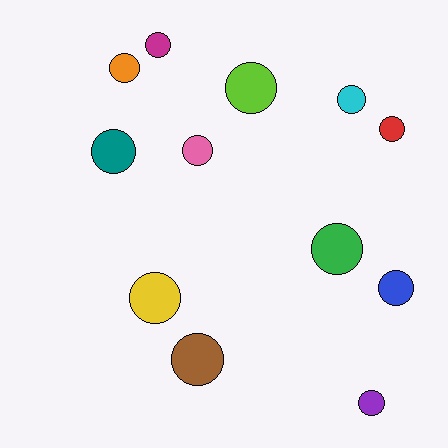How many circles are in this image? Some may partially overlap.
There are 12 circles.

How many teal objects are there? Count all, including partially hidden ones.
There is 1 teal object.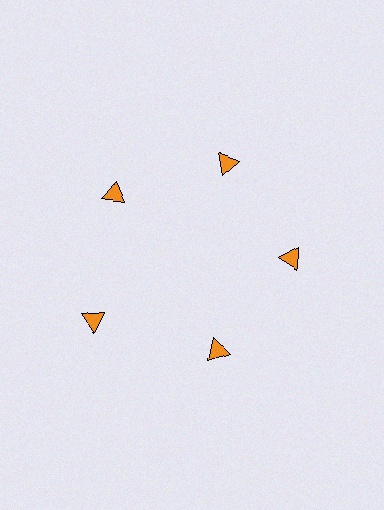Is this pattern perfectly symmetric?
No. The 5 orange triangles are arranged in a ring, but one element near the 8 o'clock position is pushed outward from the center, breaking the 5-fold rotational symmetry.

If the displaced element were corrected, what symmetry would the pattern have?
It would have 5-fold rotational symmetry — the pattern would map onto itself every 72 degrees.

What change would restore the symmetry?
The symmetry would be restored by moving it inward, back onto the ring so that all 5 triangles sit at equal angles and equal distance from the center.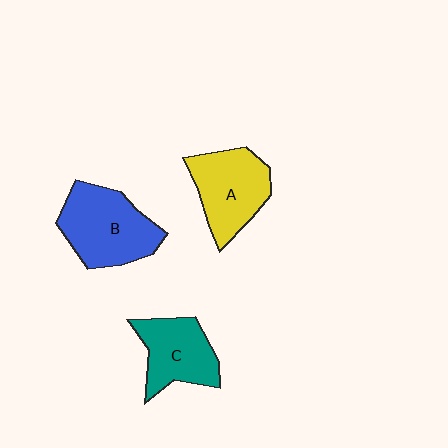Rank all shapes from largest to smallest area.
From largest to smallest: B (blue), A (yellow), C (teal).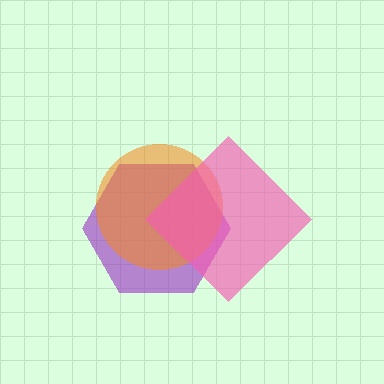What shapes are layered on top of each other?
The layered shapes are: a purple hexagon, an orange circle, a pink diamond.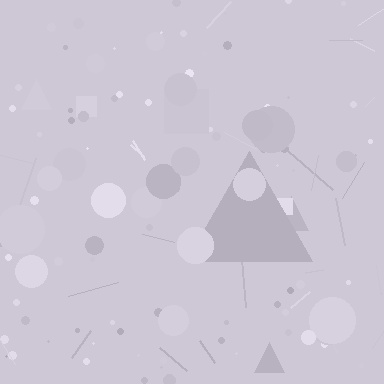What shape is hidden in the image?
A triangle is hidden in the image.